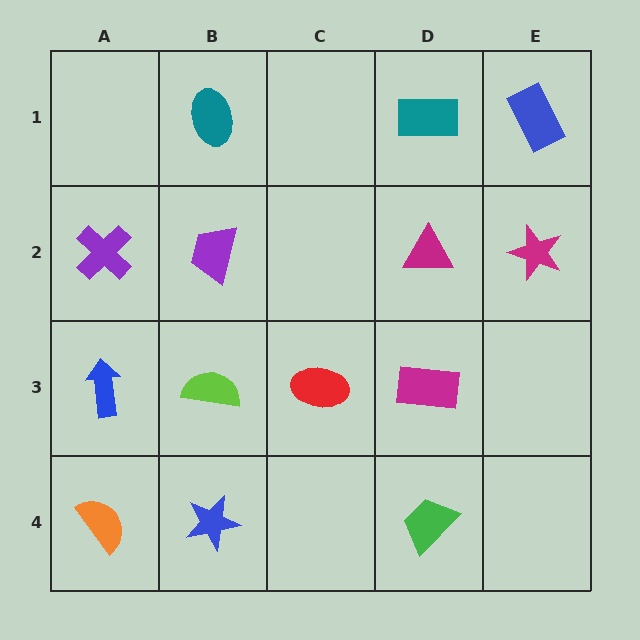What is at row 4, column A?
An orange semicircle.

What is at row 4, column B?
A blue star.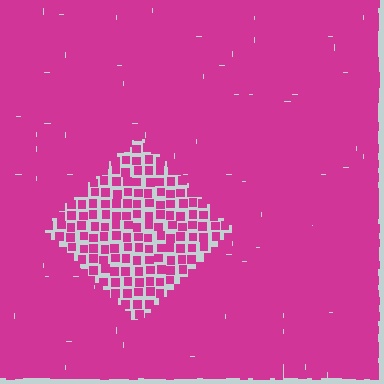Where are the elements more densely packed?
The elements are more densely packed outside the diamond boundary.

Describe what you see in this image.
The image contains small magenta elements arranged at two different densities. A diamond-shaped region is visible where the elements are less densely packed than the surrounding area.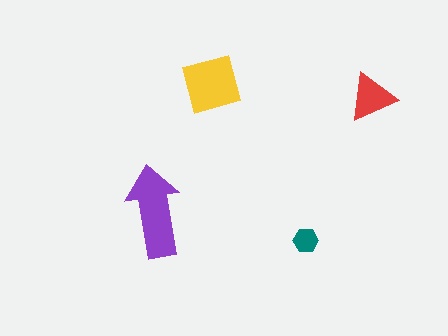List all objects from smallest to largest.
The teal hexagon, the red triangle, the yellow square, the purple arrow.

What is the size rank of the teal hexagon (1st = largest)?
4th.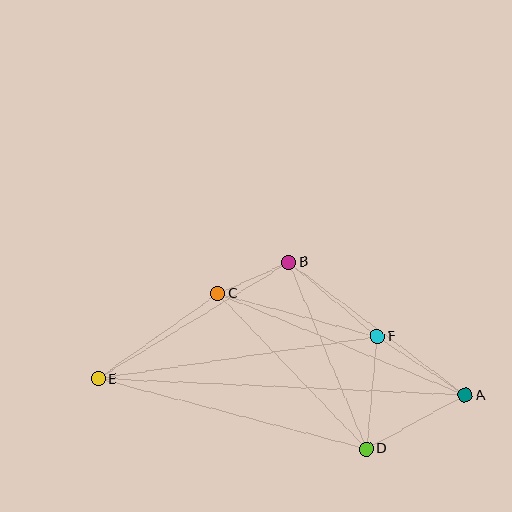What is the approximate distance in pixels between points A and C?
The distance between A and C is approximately 267 pixels.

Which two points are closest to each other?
Points B and C are closest to each other.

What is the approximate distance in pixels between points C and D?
The distance between C and D is approximately 215 pixels.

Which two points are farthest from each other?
Points A and E are farthest from each other.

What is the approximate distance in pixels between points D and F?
The distance between D and F is approximately 113 pixels.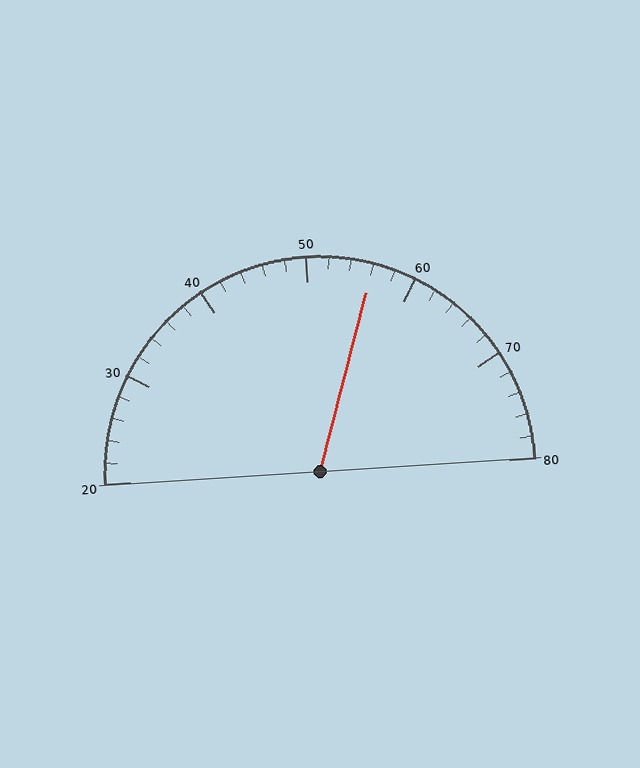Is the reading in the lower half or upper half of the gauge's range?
The reading is in the upper half of the range (20 to 80).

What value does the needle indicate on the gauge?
The needle indicates approximately 56.